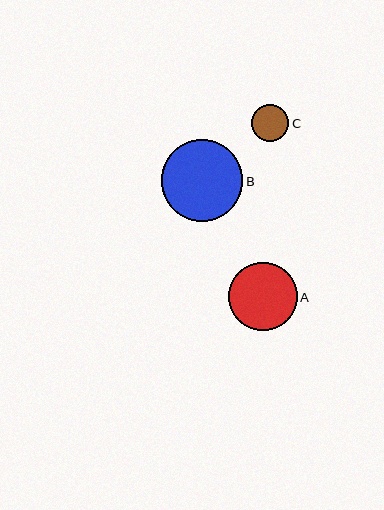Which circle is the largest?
Circle B is the largest with a size of approximately 82 pixels.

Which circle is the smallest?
Circle C is the smallest with a size of approximately 37 pixels.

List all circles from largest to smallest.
From largest to smallest: B, A, C.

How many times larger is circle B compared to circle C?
Circle B is approximately 2.2 times the size of circle C.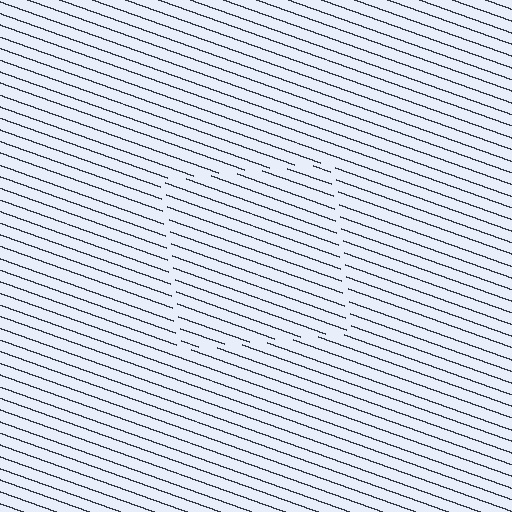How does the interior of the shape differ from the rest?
The interior of the shape contains the same grating, shifted by half a period — the contour is defined by the phase discontinuity where line-ends from the inner and outer gratings abut.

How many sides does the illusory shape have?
4 sides — the line-ends trace a square.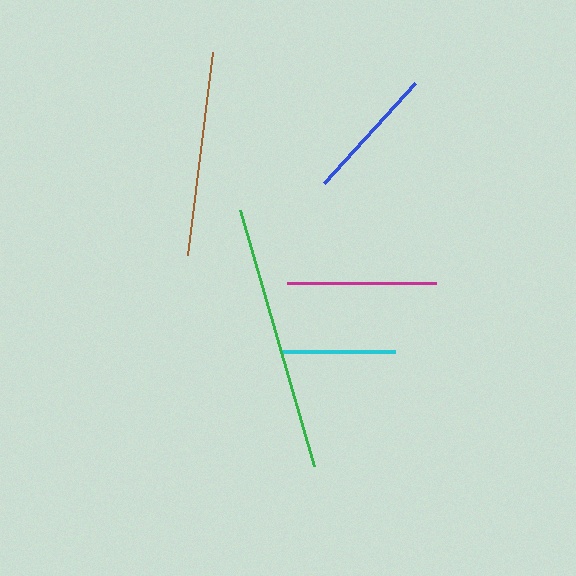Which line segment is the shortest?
The cyan line is the shortest at approximately 115 pixels.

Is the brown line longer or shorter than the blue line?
The brown line is longer than the blue line.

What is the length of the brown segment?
The brown segment is approximately 205 pixels long.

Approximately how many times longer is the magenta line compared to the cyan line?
The magenta line is approximately 1.3 times the length of the cyan line.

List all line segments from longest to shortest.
From longest to shortest: green, brown, magenta, blue, cyan.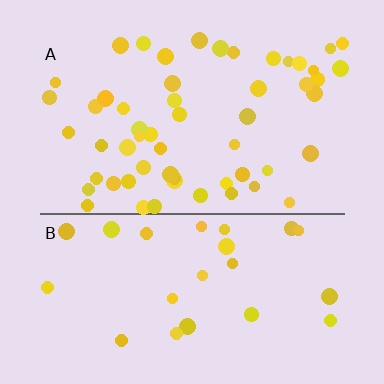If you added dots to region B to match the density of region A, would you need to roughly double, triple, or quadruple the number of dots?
Approximately double.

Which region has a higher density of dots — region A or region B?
A (the top).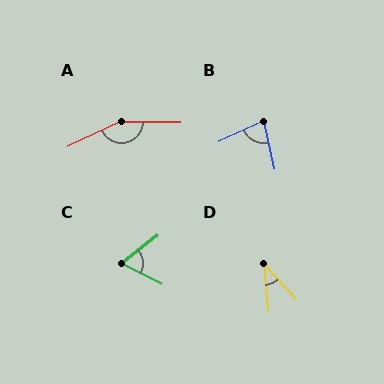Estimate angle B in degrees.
Approximately 78 degrees.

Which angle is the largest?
A, at approximately 153 degrees.